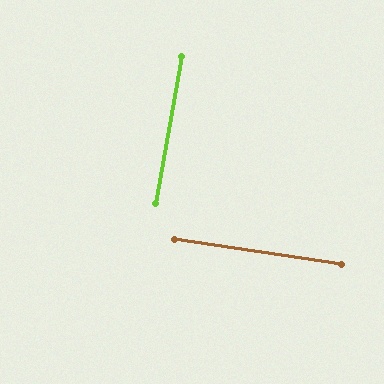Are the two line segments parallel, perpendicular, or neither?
Perpendicular — they meet at approximately 88°.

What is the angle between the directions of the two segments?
Approximately 88 degrees.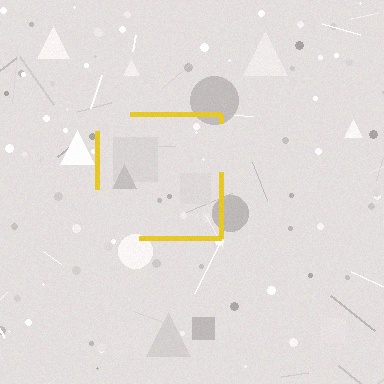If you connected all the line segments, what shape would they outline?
They would outline a square.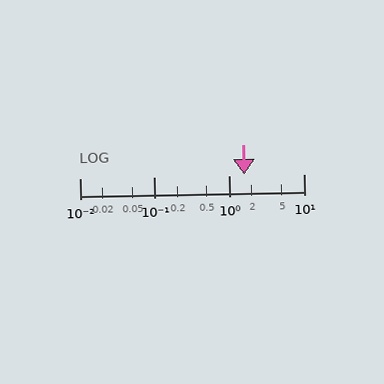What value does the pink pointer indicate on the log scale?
The pointer indicates approximately 1.6.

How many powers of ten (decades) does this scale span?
The scale spans 3 decades, from 0.01 to 10.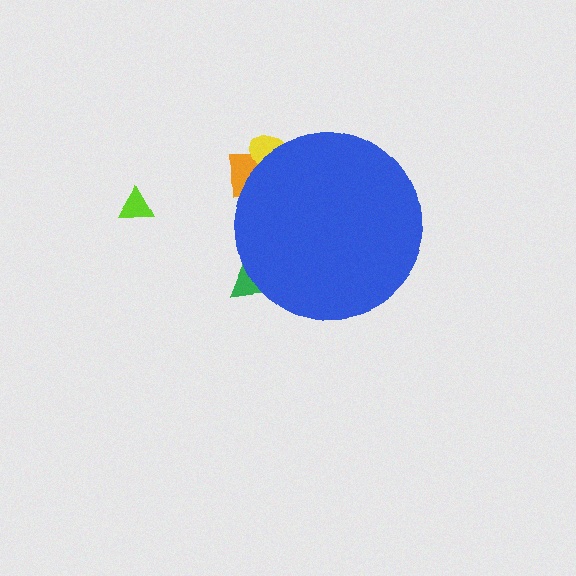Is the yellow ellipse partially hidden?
Yes, the yellow ellipse is partially hidden behind the blue circle.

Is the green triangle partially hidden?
Yes, the green triangle is partially hidden behind the blue circle.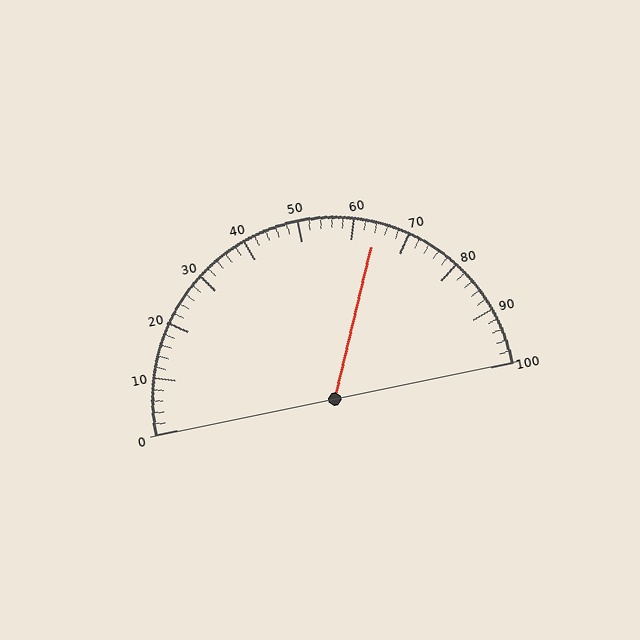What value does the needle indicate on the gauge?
The needle indicates approximately 64.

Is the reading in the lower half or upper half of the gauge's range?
The reading is in the upper half of the range (0 to 100).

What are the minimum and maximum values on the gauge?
The gauge ranges from 0 to 100.